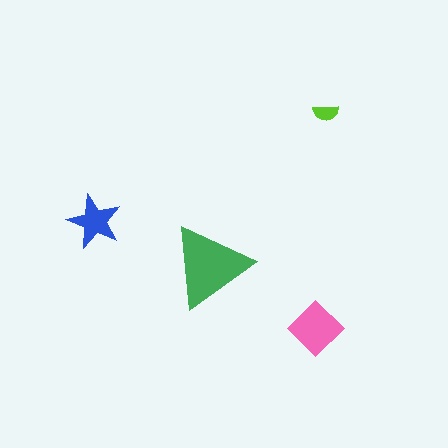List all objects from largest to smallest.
The green triangle, the pink diamond, the blue star, the lime semicircle.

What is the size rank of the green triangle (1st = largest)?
1st.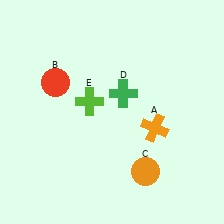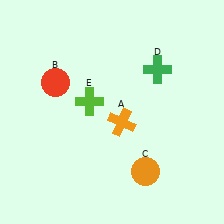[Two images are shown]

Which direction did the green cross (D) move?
The green cross (D) moved right.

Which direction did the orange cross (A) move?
The orange cross (A) moved left.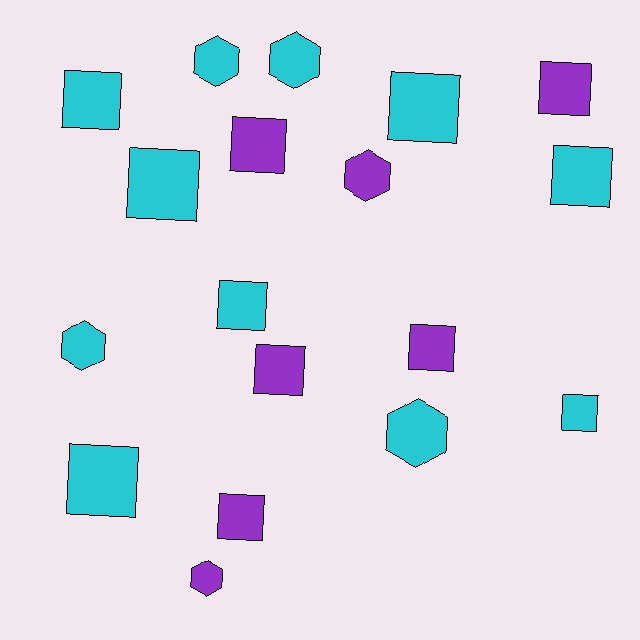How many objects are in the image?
There are 18 objects.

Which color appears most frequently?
Cyan, with 11 objects.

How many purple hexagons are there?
There are 2 purple hexagons.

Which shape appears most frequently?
Square, with 12 objects.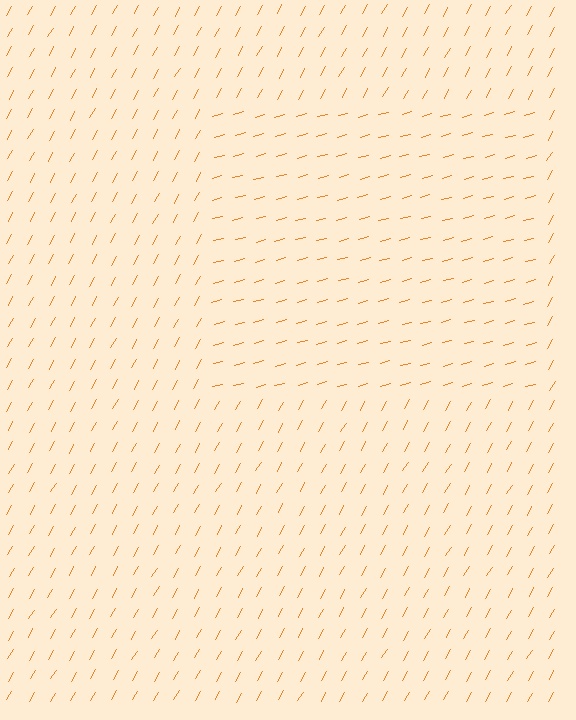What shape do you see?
I see a rectangle.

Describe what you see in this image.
The image is filled with small orange line segments. A rectangle region in the image has lines oriented differently from the surrounding lines, creating a visible texture boundary.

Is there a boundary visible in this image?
Yes, there is a texture boundary formed by a change in line orientation.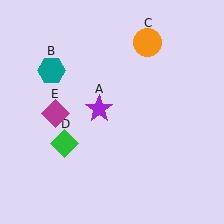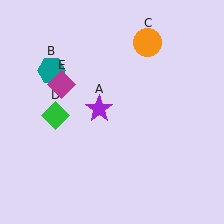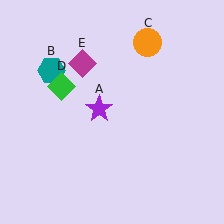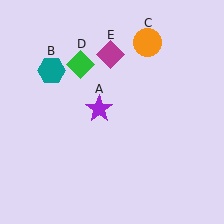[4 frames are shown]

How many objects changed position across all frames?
2 objects changed position: green diamond (object D), magenta diamond (object E).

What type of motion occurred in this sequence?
The green diamond (object D), magenta diamond (object E) rotated clockwise around the center of the scene.